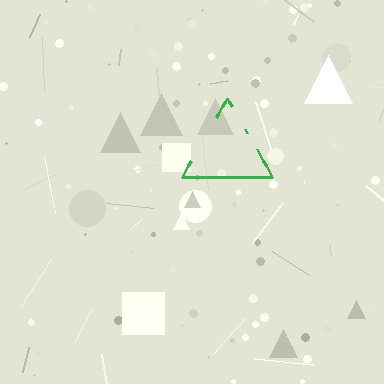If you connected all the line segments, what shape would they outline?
They would outline a triangle.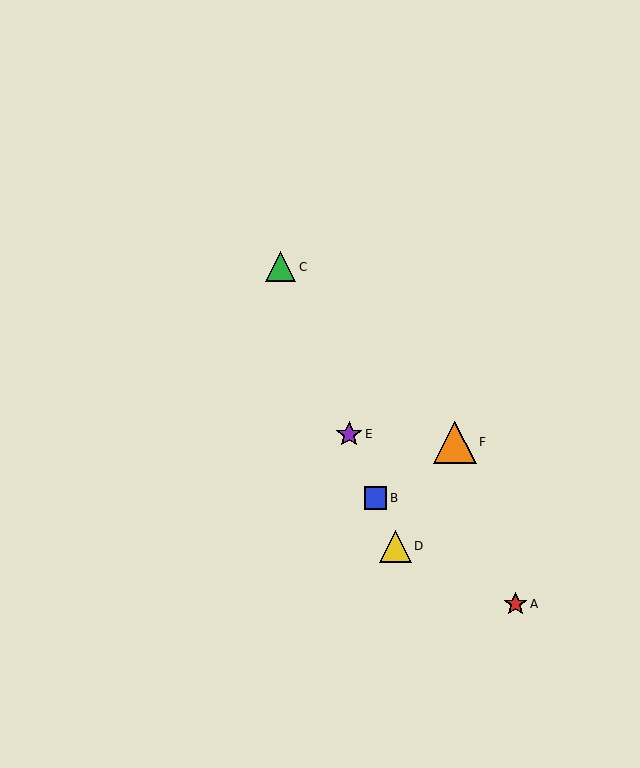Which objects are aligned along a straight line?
Objects B, C, D, E are aligned along a straight line.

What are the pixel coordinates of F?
Object F is at (455, 442).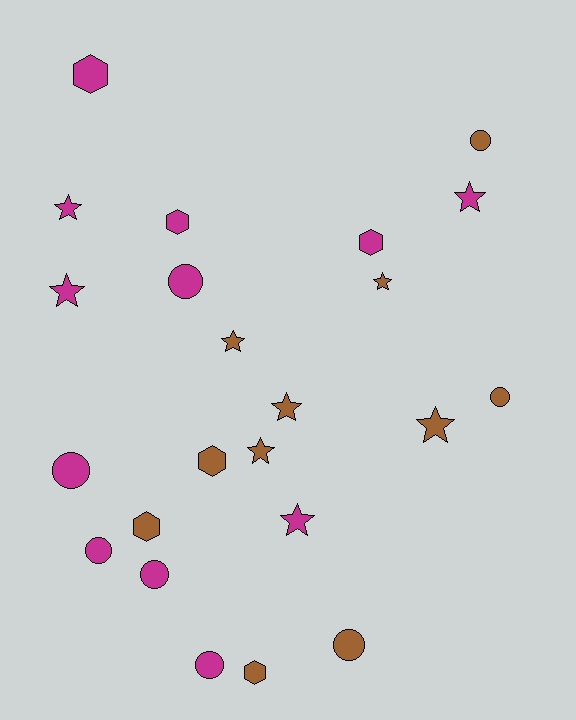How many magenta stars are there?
There are 4 magenta stars.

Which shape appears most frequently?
Star, with 9 objects.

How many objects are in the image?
There are 23 objects.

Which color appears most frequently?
Magenta, with 12 objects.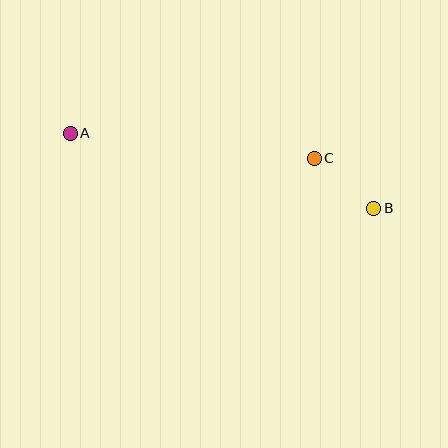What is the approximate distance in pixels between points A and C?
The distance between A and C is approximately 245 pixels.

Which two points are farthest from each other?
Points A and B are farthest from each other.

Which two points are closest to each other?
Points B and C are closest to each other.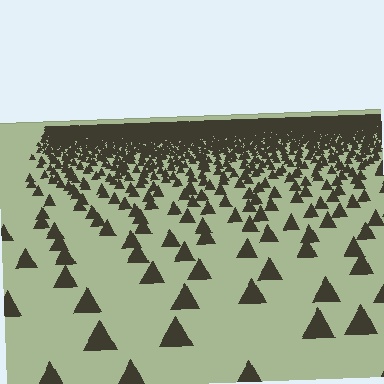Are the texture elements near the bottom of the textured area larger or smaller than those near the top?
Larger. Near the bottom, elements are closer to the viewer and appear at a bigger on-screen size.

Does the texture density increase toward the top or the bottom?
Density increases toward the top.